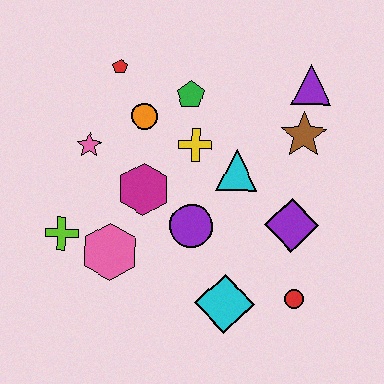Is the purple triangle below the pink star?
No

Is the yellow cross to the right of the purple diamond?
No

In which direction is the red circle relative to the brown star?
The red circle is below the brown star.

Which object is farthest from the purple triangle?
The lime cross is farthest from the purple triangle.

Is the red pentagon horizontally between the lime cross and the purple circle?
Yes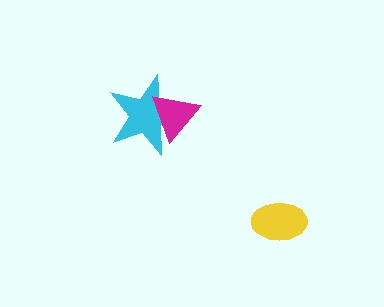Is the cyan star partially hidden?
Yes, it is partially covered by another shape.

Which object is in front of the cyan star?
The magenta triangle is in front of the cyan star.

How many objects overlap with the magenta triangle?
1 object overlaps with the magenta triangle.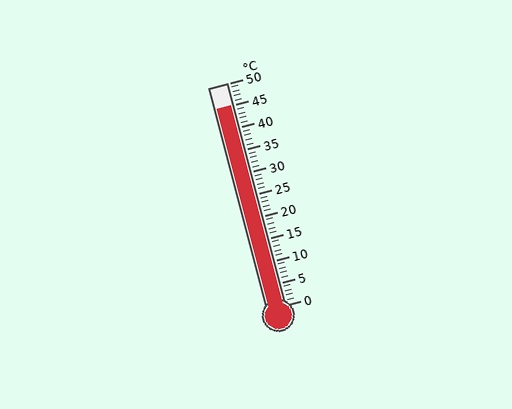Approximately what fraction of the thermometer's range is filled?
The thermometer is filled to approximately 90% of its range.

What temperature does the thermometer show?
The thermometer shows approximately 45°C.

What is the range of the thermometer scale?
The thermometer scale ranges from 0°C to 50°C.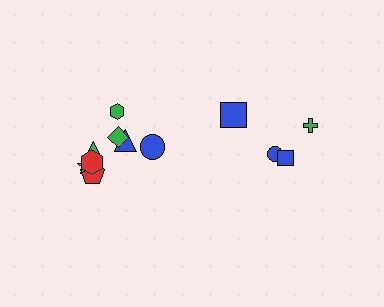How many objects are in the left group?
There are 8 objects.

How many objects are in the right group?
There are 4 objects.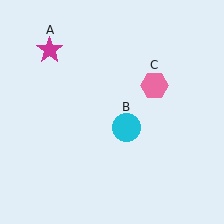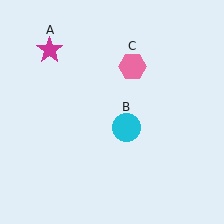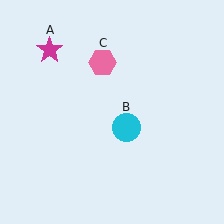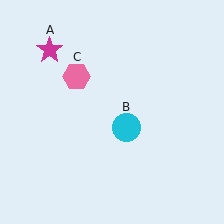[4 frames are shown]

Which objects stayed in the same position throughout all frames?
Magenta star (object A) and cyan circle (object B) remained stationary.